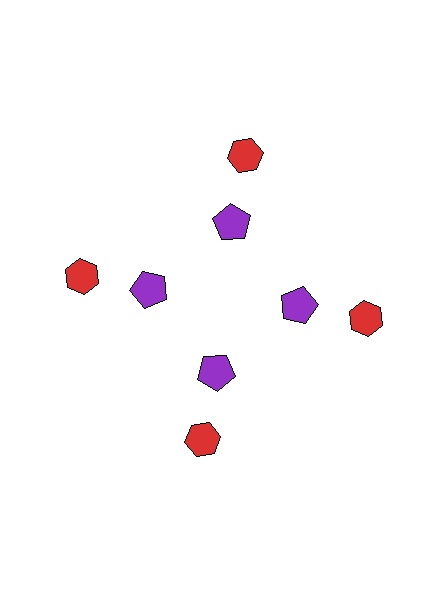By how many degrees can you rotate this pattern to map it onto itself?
The pattern maps onto itself every 90 degrees of rotation.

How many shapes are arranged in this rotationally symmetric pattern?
There are 8 shapes, arranged in 4 groups of 2.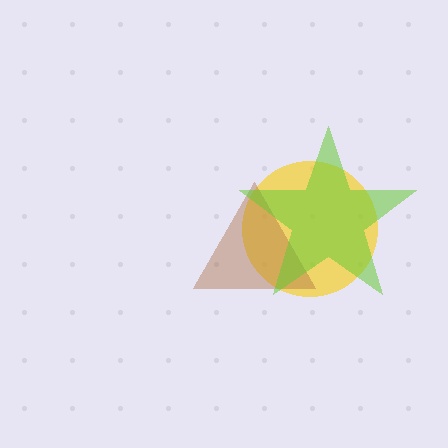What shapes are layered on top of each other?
The layered shapes are: a yellow circle, a brown triangle, a lime star.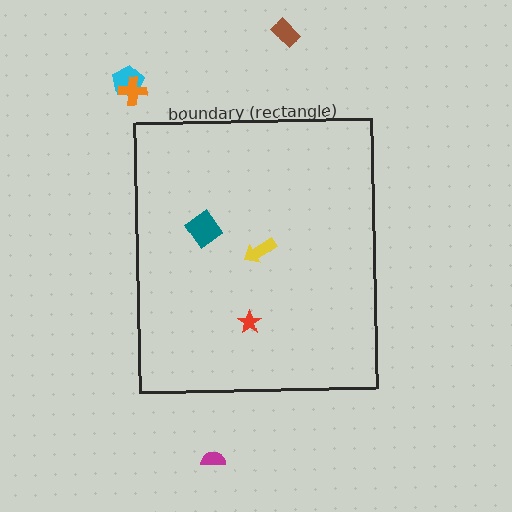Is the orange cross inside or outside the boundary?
Outside.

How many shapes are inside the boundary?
3 inside, 4 outside.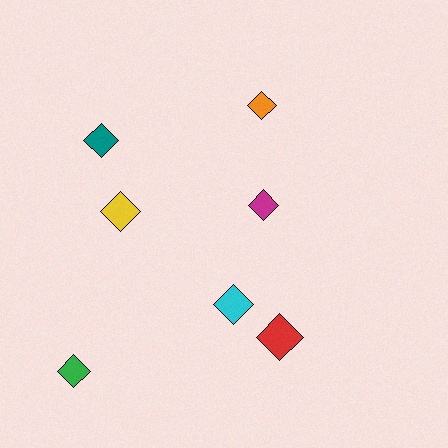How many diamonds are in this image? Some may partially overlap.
There are 7 diamonds.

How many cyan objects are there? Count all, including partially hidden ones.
There is 1 cyan object.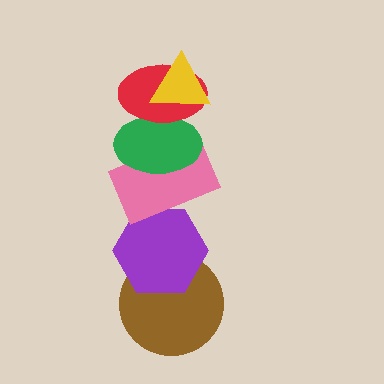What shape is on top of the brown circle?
The purple hexagon is on top of the brown circle.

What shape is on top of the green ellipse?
The red ellipse is on top of the green ellipse.